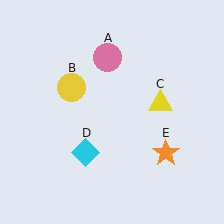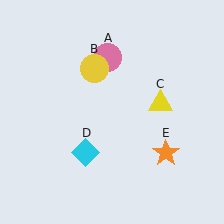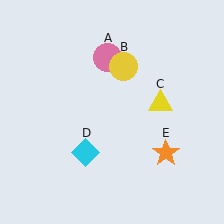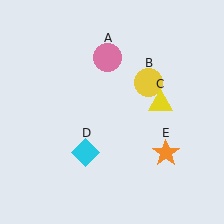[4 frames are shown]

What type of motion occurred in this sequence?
The yellow circle (object B) rotated clockwise around the center of the scene.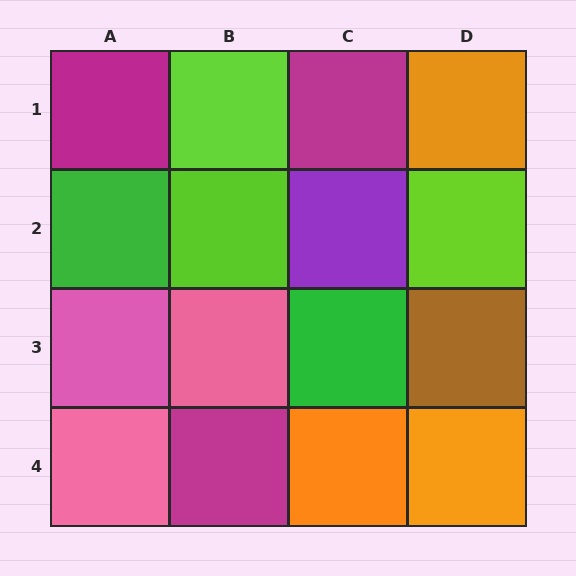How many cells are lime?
3 cells are lime.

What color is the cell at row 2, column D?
Lime.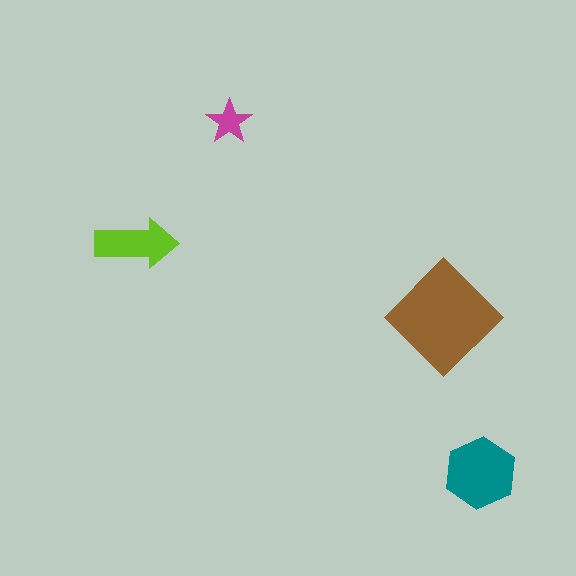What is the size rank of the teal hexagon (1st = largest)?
2nd.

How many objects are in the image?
There are 4 objects in the image.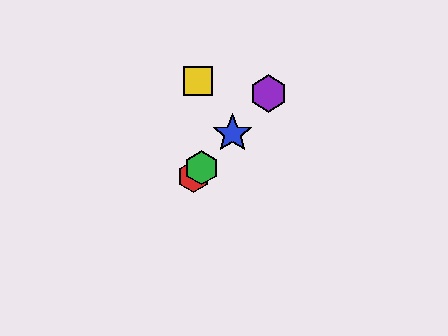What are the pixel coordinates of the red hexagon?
The red hexagon is at (194, 176).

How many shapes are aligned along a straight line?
4 shapes (the red hexagon, the blue star, the green hexagon, the purple hexagon) are aligned along a straight line.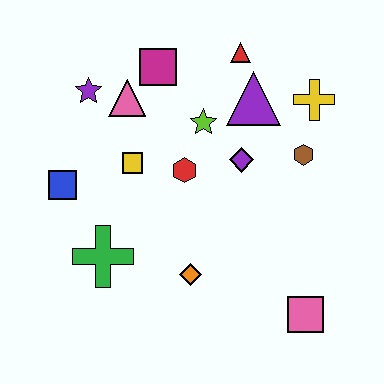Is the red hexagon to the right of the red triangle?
No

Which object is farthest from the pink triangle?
The pink square is farthest from the pink triangle.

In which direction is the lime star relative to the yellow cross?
The lime star is to the left of the yellow cross.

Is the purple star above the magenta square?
No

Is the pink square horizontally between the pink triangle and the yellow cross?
Yes